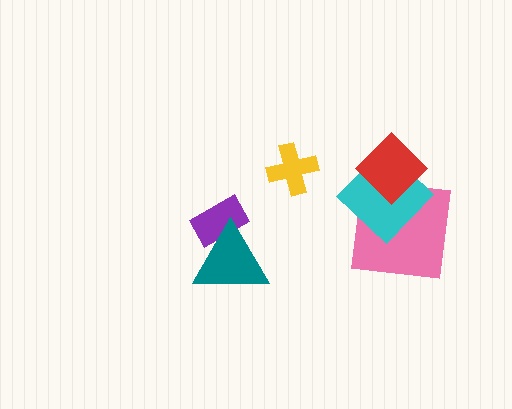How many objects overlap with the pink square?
2 objects overlap with the pink square.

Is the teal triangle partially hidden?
No, no other shape covers it.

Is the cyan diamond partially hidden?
Yes, it is partially covered by another shape.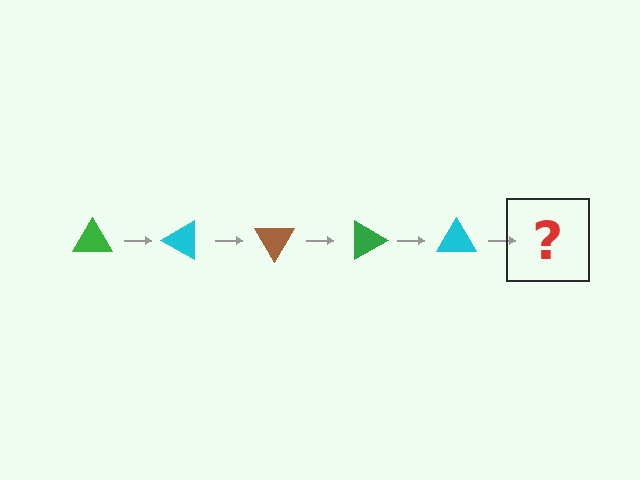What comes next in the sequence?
The next element should be a brown triangle, rotated 150 degrees from the start.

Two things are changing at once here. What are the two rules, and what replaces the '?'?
The two rules are that it rotates 30 degrees each step and the color cycles through green, cyan, and brown. The '?' should be a brown triangle, rotated 150 degrees from the start.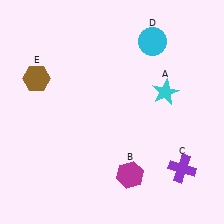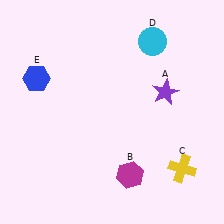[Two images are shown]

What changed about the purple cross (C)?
In Image 1, C is purple. In Image 2, it changed to yellow.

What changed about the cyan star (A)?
In Image 1, A is cyan. In Image 2, it changed to purple.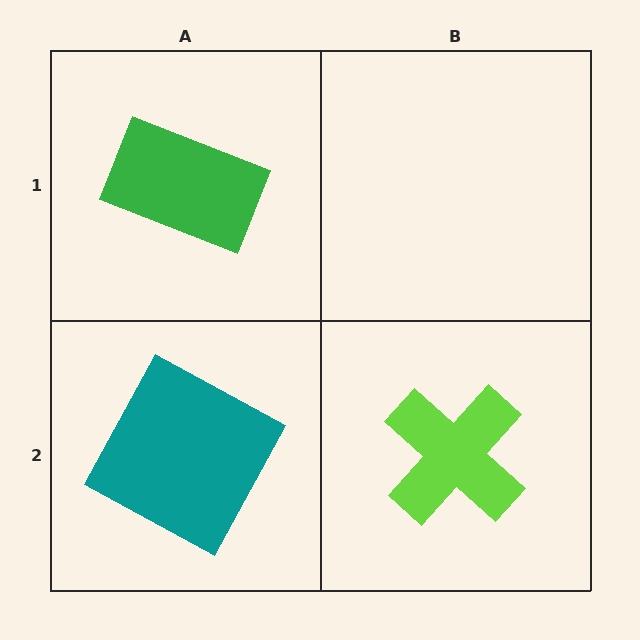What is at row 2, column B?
A lime cross.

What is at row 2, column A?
A teal square.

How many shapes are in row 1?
1 shape.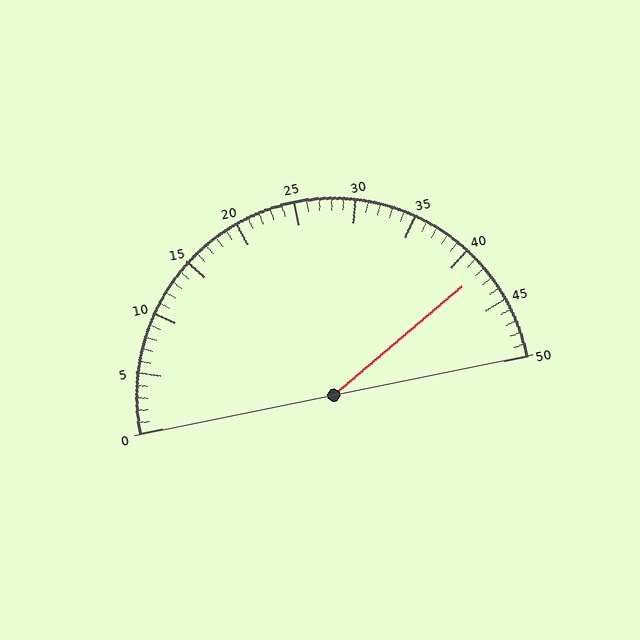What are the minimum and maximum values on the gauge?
The gauge ranges from 0 to 50.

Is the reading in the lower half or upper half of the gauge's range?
The reading is in the upper half of the range (0 to 50).